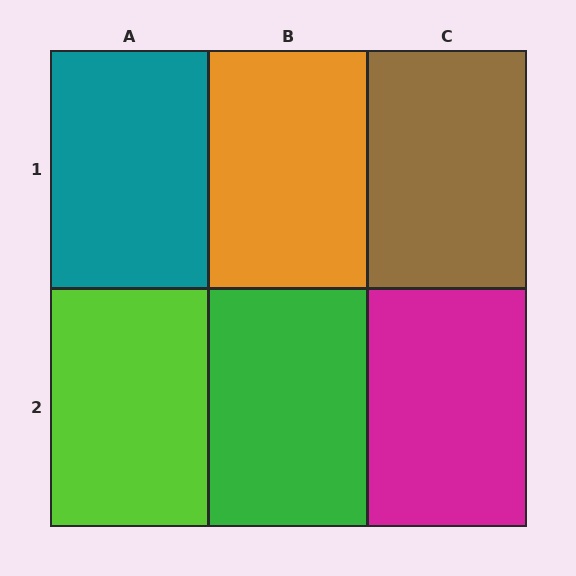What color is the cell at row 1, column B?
Orange.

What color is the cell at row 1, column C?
Brown.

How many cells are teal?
1 cell is teal.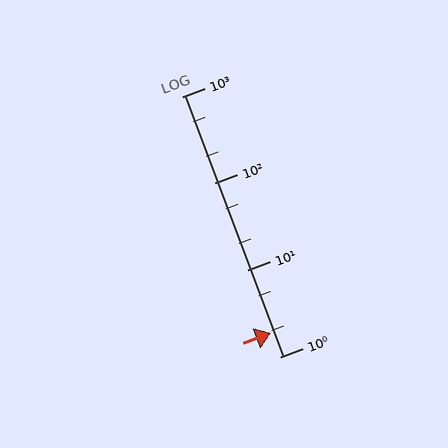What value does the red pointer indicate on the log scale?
The pointer indicates approximately 1.9.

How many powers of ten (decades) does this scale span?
The scale spans 3 decades, from 1 to 1000.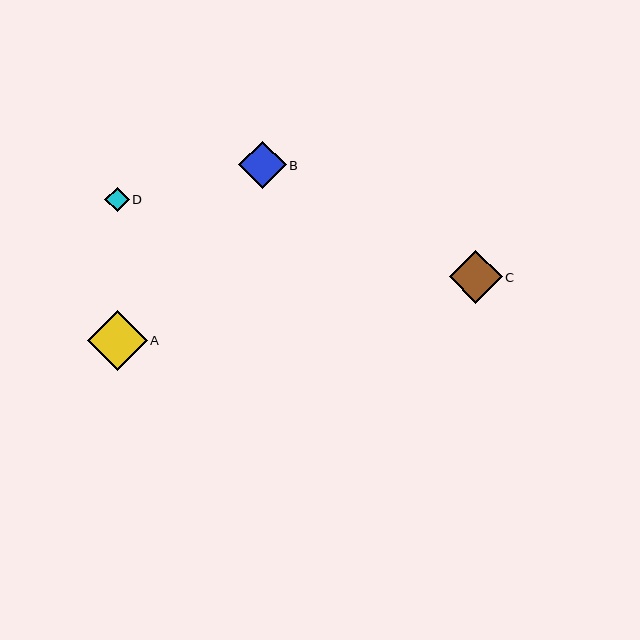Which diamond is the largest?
Diamond A is the largest with a size of approximately 60 pixels.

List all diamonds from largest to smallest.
From largest to smallest: A, C, B, D.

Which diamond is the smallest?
Diamond D is the smallest with a size of approximately 24 pixels.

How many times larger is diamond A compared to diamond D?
Diamond A is approximately 2.5 times the size of diamond D.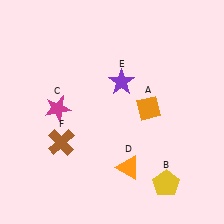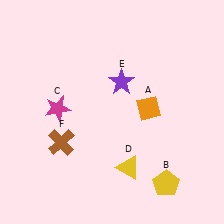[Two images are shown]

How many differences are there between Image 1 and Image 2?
There is 1 difference between the two images.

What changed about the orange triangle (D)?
In Image 1, D is orange. In Image 2, it changed to yellow.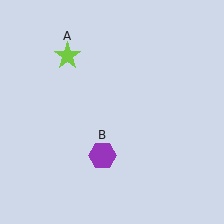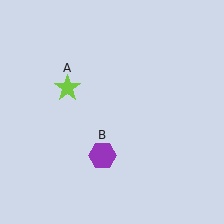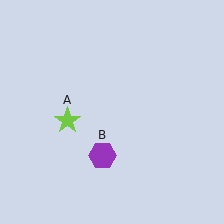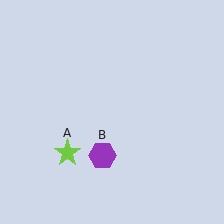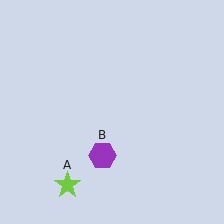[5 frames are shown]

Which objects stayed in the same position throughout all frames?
Purple hexagon (object B) remained stationary.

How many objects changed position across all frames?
1 object changed position: lime star (object A).